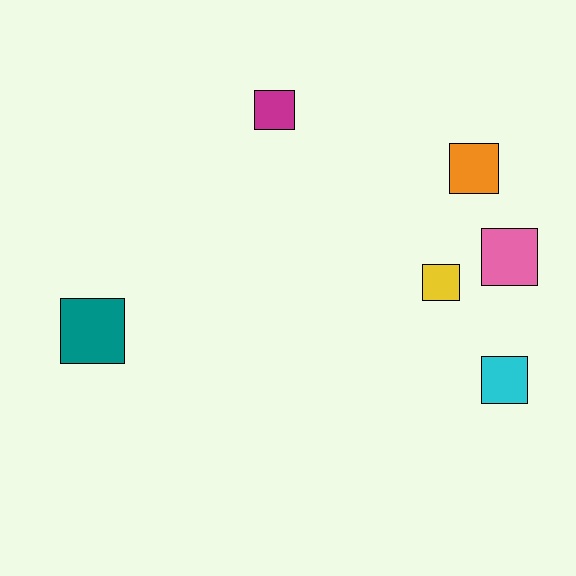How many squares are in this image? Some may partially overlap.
There are 6 squares.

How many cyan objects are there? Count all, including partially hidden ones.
There is 1 cyan object.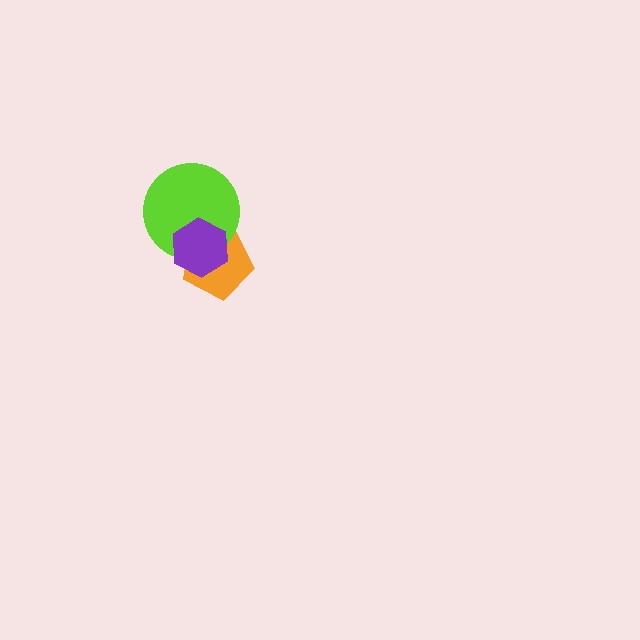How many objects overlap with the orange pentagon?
2 objects overlap with the orange pentagon.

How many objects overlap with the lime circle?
2 objects overlap with the lime circle.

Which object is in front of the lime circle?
The purple hexagon is in front of the lime circle.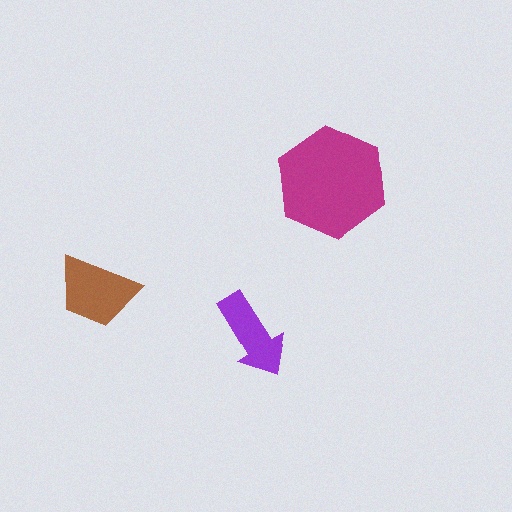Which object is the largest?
The magenta hexagon.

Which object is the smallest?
The purple arrow.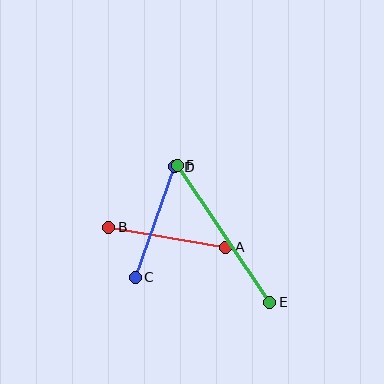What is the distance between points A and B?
The distance is approximately 119 pixels.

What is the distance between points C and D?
The distance is approximately 118 pixels.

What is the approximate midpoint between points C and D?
The midpoint is at approximately (155, 222) pixels.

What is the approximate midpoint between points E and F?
The midpoint is at approximately (223, 234) pixels.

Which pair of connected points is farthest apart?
Points E and F are farthest apart.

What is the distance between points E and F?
The distance is approximately 166 pixels.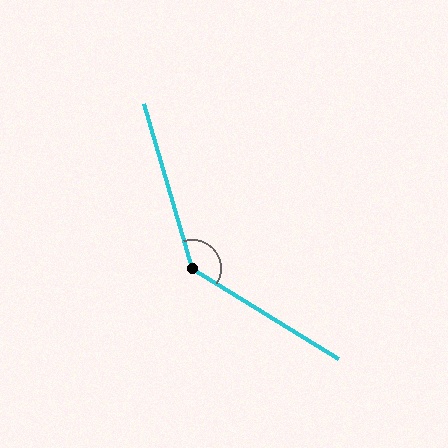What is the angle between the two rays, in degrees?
Approximately 138 degrees.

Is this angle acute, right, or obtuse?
It is obtuse.